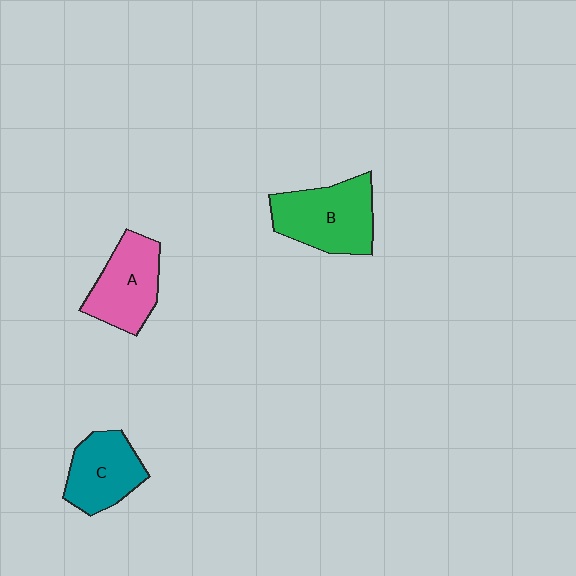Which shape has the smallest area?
Shape C (teal).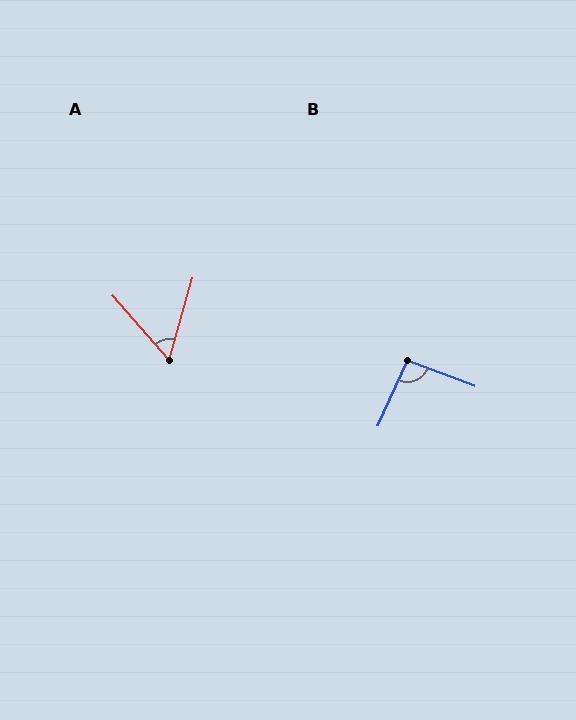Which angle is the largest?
B, at approximately 93 degrees.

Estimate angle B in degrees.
Approximately 93 degrees.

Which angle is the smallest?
A, at approximately 57 degrees.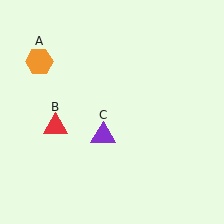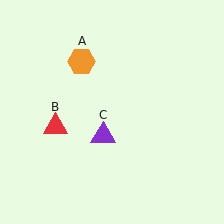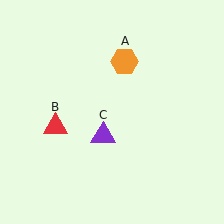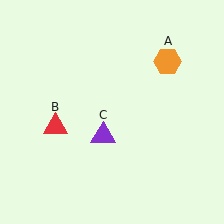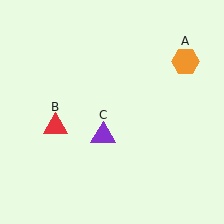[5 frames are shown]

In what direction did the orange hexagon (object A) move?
The orange hexagon (object A) moved right.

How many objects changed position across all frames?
1 object changed position: orange hexagon (object A).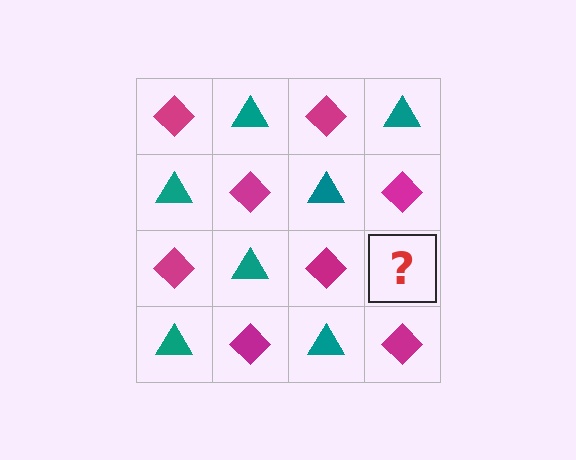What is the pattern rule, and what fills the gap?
The rule is that it alternates magenta diamond and teal triangle in a checkerboard pattern. The gap should be filled with a teal triangle.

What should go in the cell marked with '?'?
The missing cell should contain a teal triangle.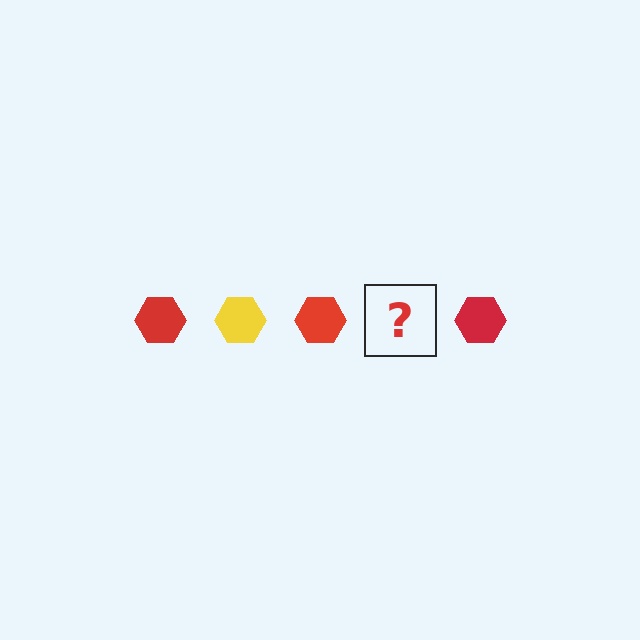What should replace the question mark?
The question mark should be replaced with a yellow hexagon.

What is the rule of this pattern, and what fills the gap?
The rule is that the pattern cycles through red, yellow hexagons. The gap should be filled with a yellow hexagon.